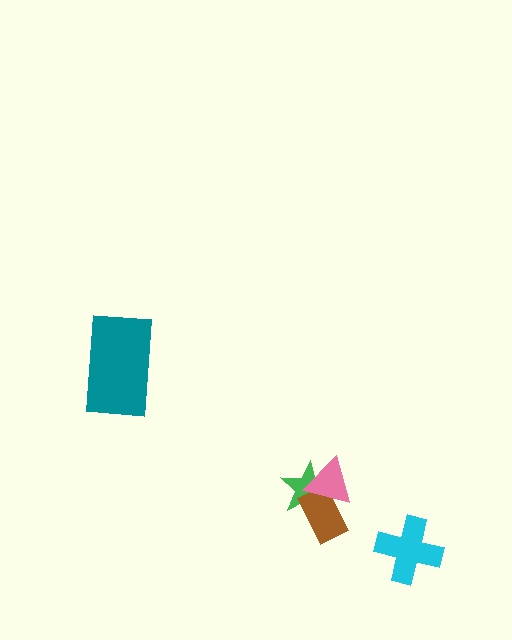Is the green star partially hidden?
Yes, it is partially covered by another shape.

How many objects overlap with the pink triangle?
2 objects overlap with the pink triangle.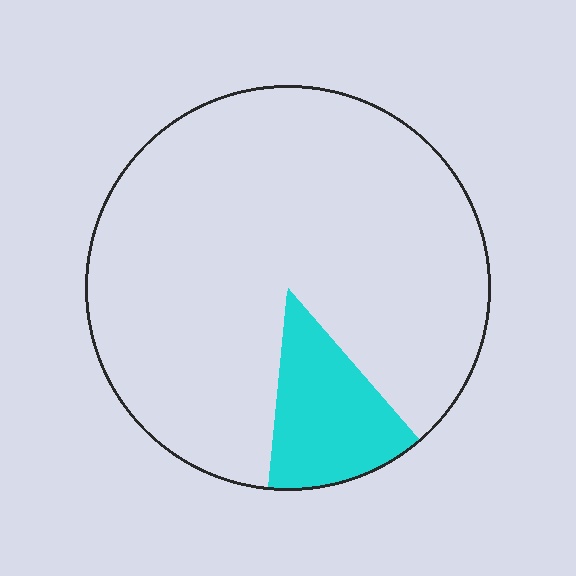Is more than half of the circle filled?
No.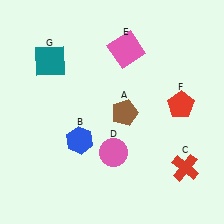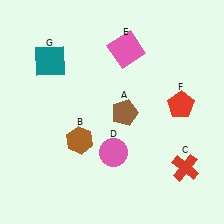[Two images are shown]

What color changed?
The hexagon (B) changed from blue in Image 1 to brown in Image 2.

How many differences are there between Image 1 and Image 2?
There is 1 difference between the two images.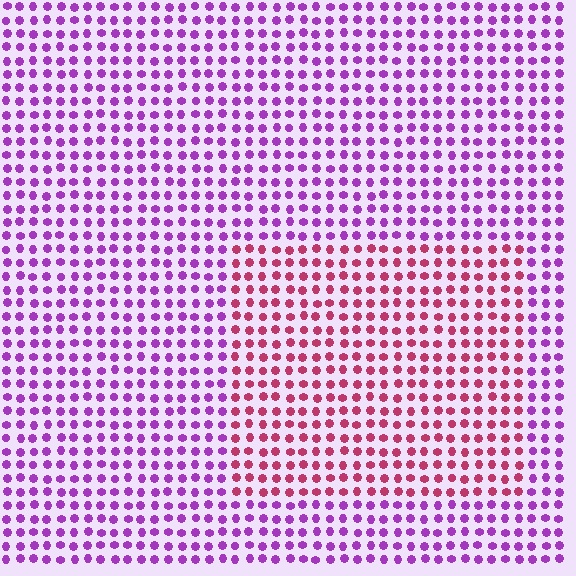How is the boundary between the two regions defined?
The boundary is defined purely by a slight shift in hue (about 48 degrees). Spacing, size, and orientation are identical on both sides.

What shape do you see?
I see a rectangle.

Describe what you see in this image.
The image is filled with small purple elements in a uniform arrangement. A rectangle-shaped region is visible where the elements are tinted to a slightly different hue, forming a subtle color boundary.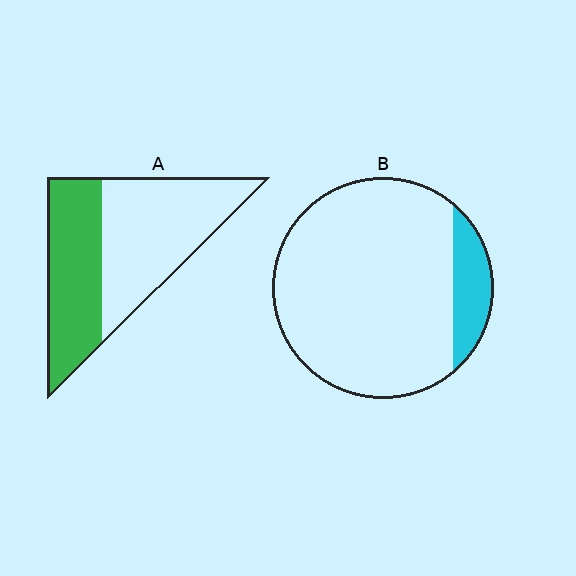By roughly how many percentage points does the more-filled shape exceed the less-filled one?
By roughly 30 percentage points (A over B).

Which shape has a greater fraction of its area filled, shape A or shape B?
Shape A.